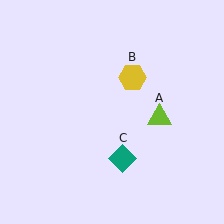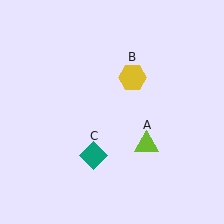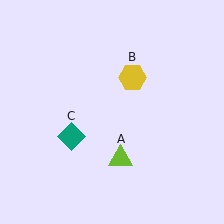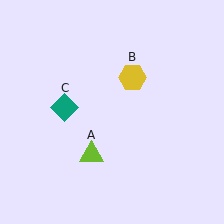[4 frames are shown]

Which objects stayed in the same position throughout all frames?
Yellow hexagon (object B) remained stationary.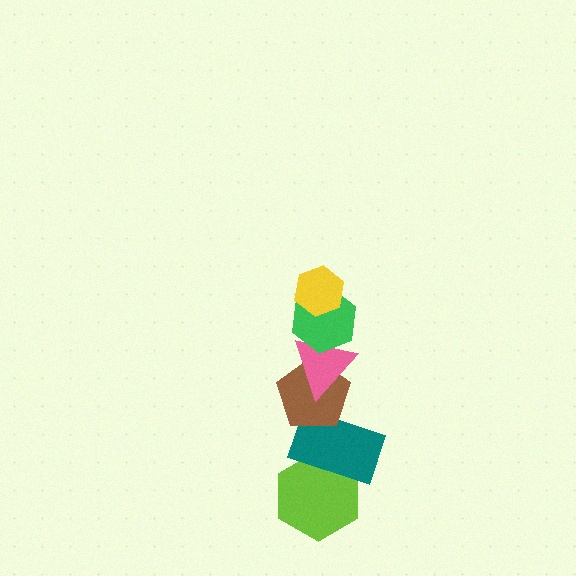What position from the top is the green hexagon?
The green hexagon is 2nd from the top.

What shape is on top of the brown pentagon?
The pink triangle is on top of the brown pentagon.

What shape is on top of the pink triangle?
The green hexagon is on top of the pink triangle.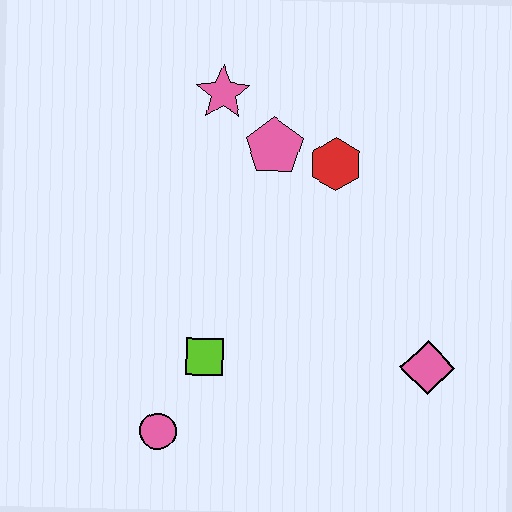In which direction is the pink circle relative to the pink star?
The pink circle is below the pink star.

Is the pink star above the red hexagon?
Yes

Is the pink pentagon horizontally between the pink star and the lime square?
No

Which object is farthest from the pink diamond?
The pink star is farthest from the pink diamond.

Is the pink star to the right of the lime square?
Yes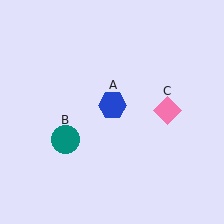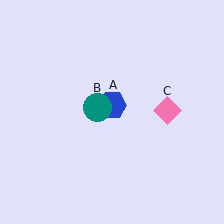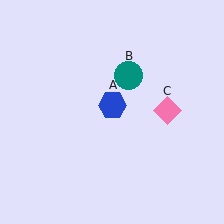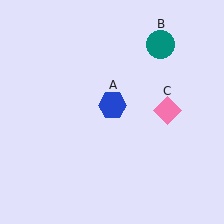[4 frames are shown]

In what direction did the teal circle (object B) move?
The teal circle (object B) moved up and to the right.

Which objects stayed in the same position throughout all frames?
Blue hexagon (object A) and pink diamond (object C) remained stationary.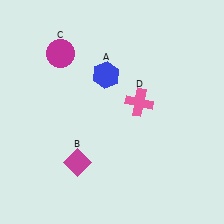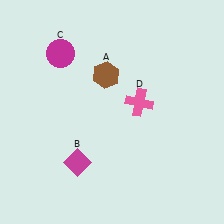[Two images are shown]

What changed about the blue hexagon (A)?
In Image 1, A is blue. In Image 2, it changed to brown.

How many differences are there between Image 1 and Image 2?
There is 1 difference between the two images.